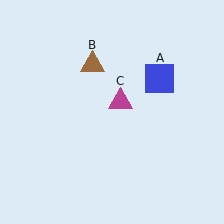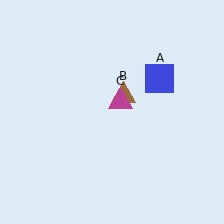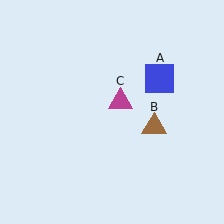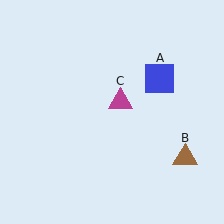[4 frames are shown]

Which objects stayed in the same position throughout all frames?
Blue square (object A) and magenta triangle (object C) remained stationary.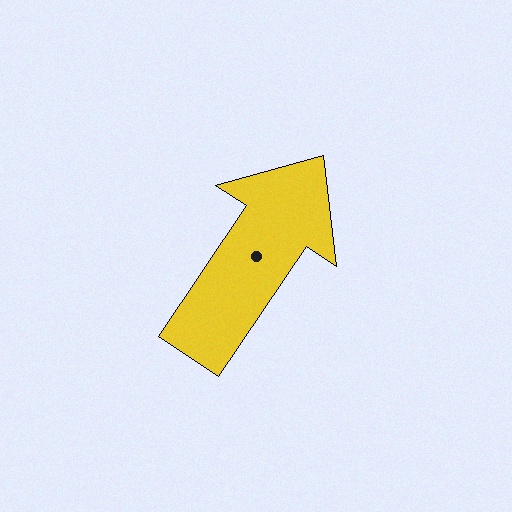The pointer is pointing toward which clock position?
Roughly 1 o'clock.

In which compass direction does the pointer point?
Northeast.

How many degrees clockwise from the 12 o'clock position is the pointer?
Approximately 34 degrees.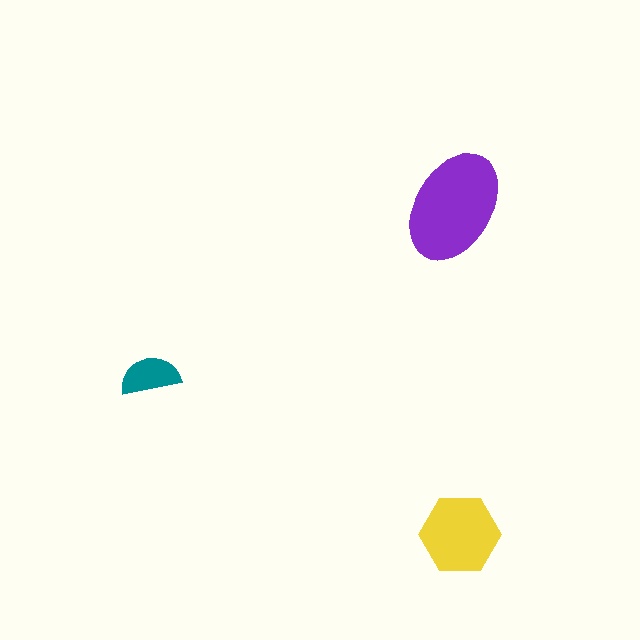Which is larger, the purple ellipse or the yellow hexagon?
The purple ellipse.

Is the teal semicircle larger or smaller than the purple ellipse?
Smaller.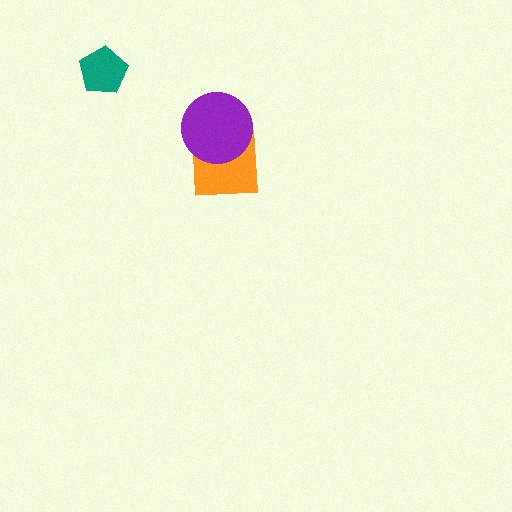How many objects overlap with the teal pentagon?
0 objects overlap with the teal pentagon.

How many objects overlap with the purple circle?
1 object overlaps with the purple circle.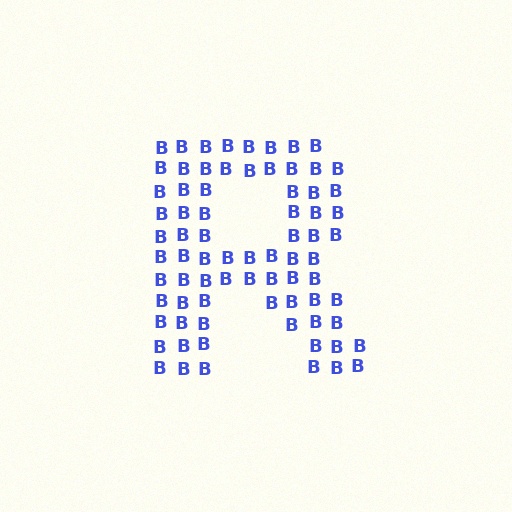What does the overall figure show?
The overall figure shows the letter R.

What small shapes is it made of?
It is made of small letter B's.